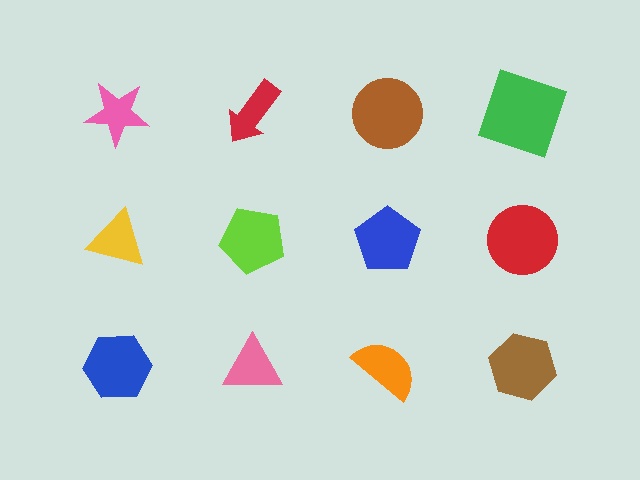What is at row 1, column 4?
A green square.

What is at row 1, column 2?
A red arrow.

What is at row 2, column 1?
A yellow triangle.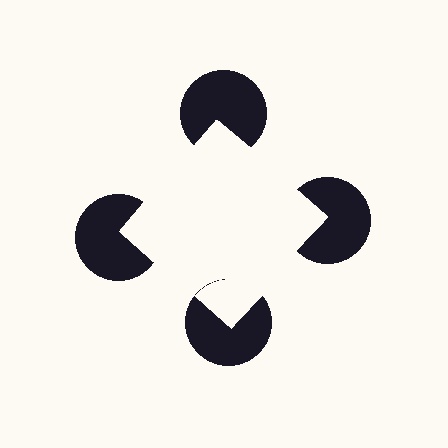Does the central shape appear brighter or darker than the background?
It typically appears slightly brighter than the background, even though no actual brightness change is drawn.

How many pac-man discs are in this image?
There are 4 — one at each vertex of the illusory square.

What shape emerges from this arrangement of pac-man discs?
An illusory square — its edges are inferred from the aligned wedge cuts in the pac-man discs, not physically drawn.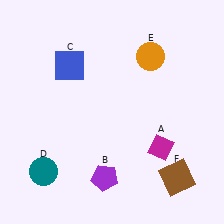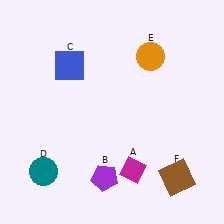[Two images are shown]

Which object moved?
The magenta diamond (A) moved left.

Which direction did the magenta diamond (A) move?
The magenta diamond (A) moved left.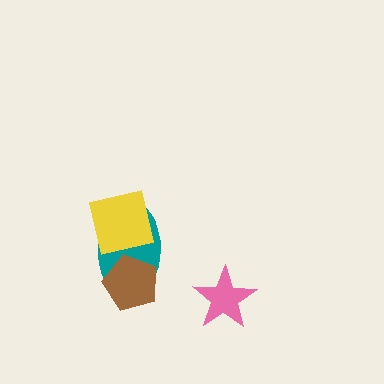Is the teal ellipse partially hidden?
Yes, it is partially covered by another shape.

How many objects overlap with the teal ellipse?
2 objects overlap with the teal ellipse.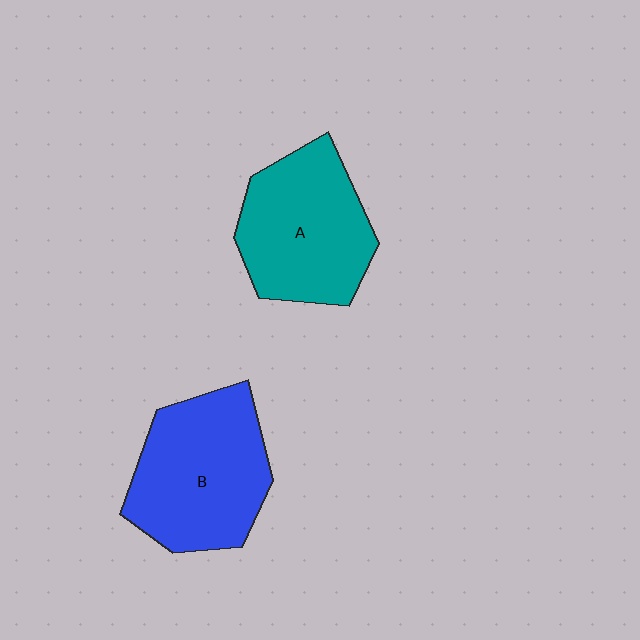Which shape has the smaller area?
Shape A (teal).